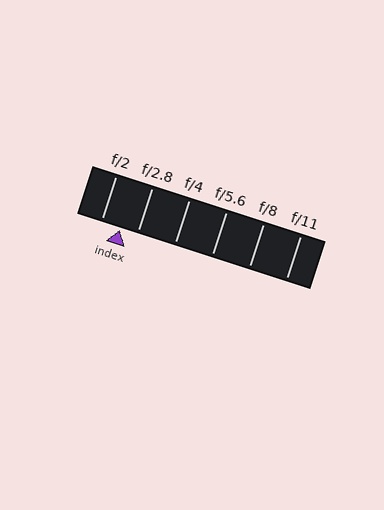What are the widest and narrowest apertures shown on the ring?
The widest aperture shown is f/2 and the narrowest is f/11.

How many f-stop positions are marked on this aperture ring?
There are 6 f-stop positions marked.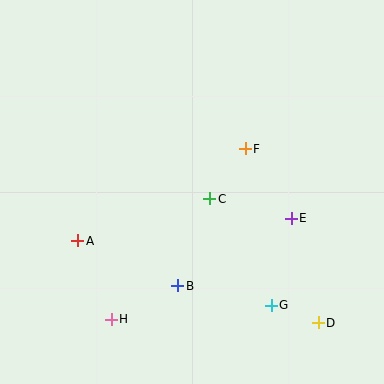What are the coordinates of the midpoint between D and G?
The midpoint between D and G is at (295, 314).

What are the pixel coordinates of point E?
Point E is at (291, 218).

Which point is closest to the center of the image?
Point C at (210, 199) is closest to the center.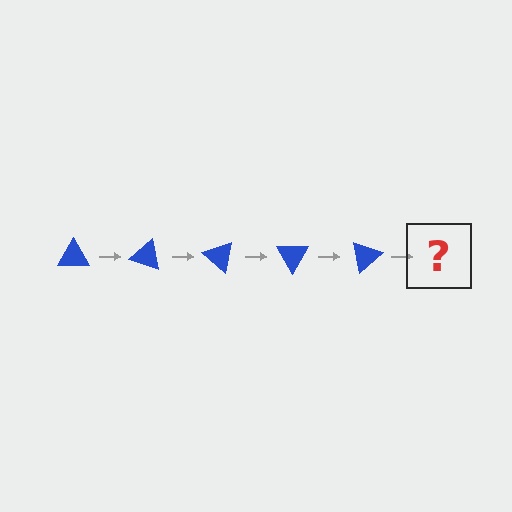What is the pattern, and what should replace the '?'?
The pattern is that the triangle rotates 20 degrees each step. The '?' should be a blue triangle rotated 100 degrees.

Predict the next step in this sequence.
The next step is a blue triangle rotated 100 degrees.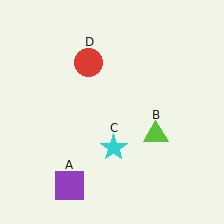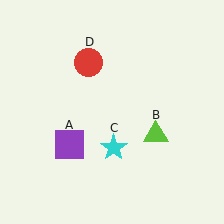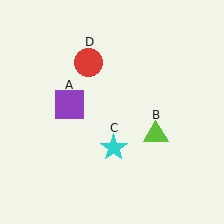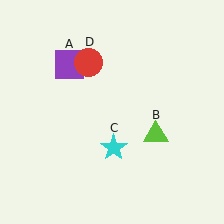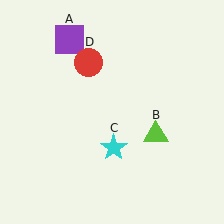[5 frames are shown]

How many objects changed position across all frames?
1 object changed position: purple square (object A).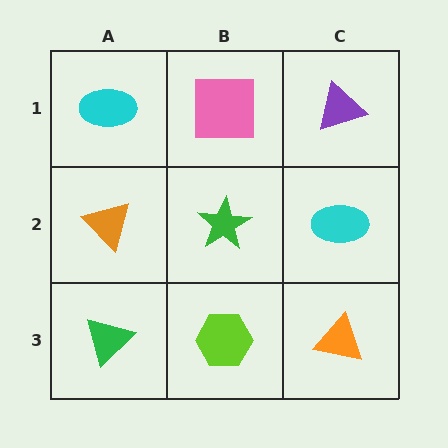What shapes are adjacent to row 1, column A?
An orange triangle (row 2, column A), a pink square (row 1, column B).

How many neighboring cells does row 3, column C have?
2.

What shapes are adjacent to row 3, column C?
A cyan ellipse (row 2, column C), a lime hexagon (row 3, column B).